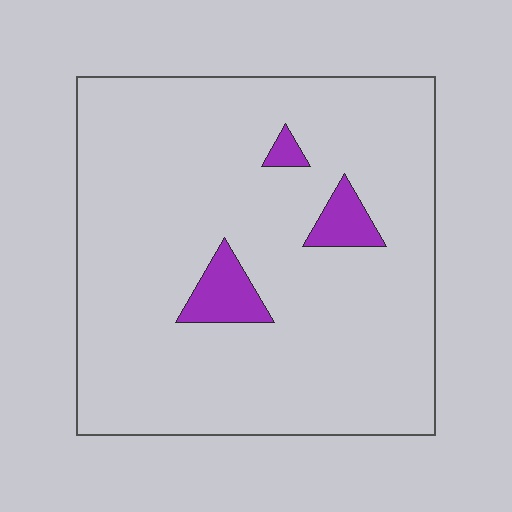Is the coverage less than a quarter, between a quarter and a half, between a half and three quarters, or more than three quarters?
Less than a quarter.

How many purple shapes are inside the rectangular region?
3.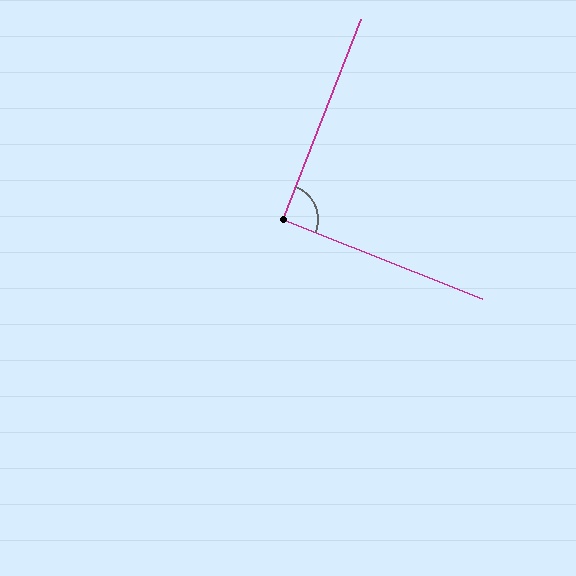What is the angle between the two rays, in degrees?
Approximately 90 degrees.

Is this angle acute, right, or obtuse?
It is approximately a right angle.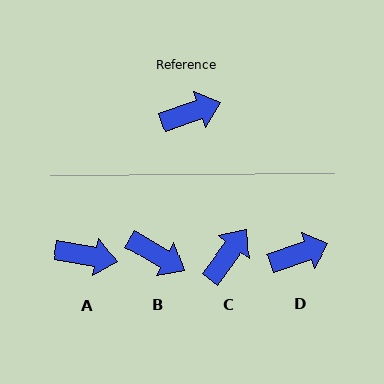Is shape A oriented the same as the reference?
No, it is off by about 29 degrees.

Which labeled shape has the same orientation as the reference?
D.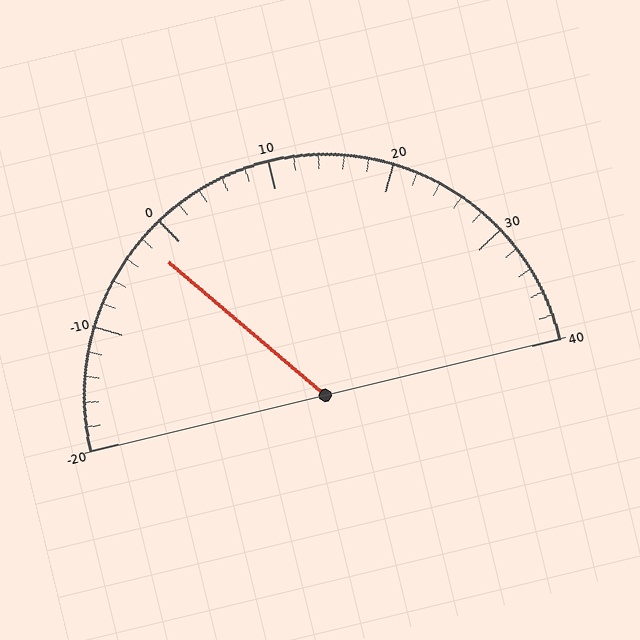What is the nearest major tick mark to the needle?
The nearest major tick mark is 0.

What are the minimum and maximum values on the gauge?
The gauge ranges from -20 to 40.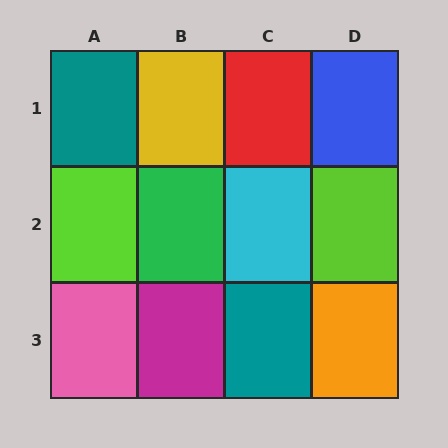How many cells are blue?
1 cell is blue.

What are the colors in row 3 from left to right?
Pink, magenta, teal, orange.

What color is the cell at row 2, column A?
Lime.